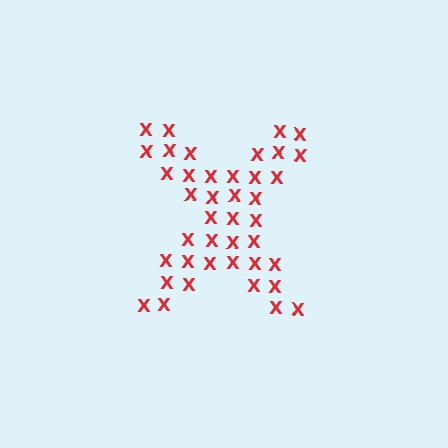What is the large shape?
The large shape is the letter X.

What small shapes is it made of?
It is made of small letter X's.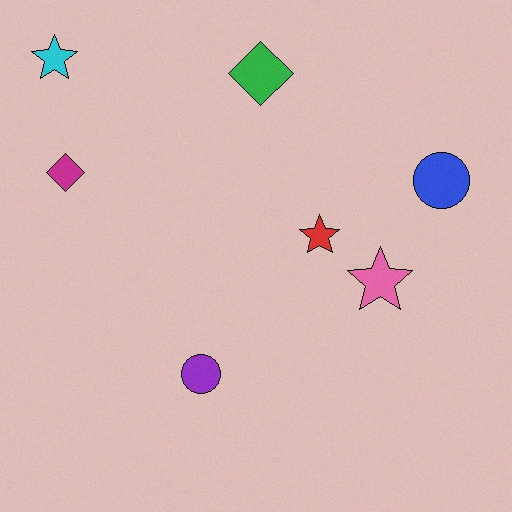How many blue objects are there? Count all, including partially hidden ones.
There is 1 blue object.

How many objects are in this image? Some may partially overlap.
There are 7 objects.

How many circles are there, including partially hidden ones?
There are 2 circles.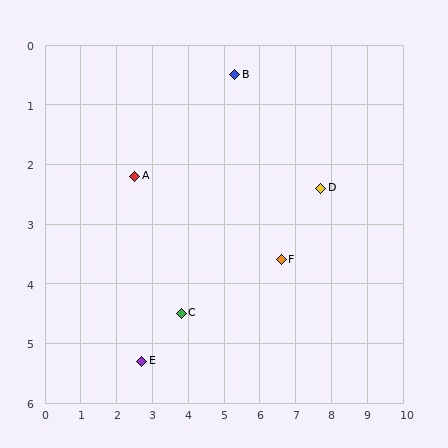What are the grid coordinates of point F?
Point F is at approximately (6.6, 3.6).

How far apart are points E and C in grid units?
Points E and C are about 1.4 grid units apart.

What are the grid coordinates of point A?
Point A is at approximately (2.5, 2.2).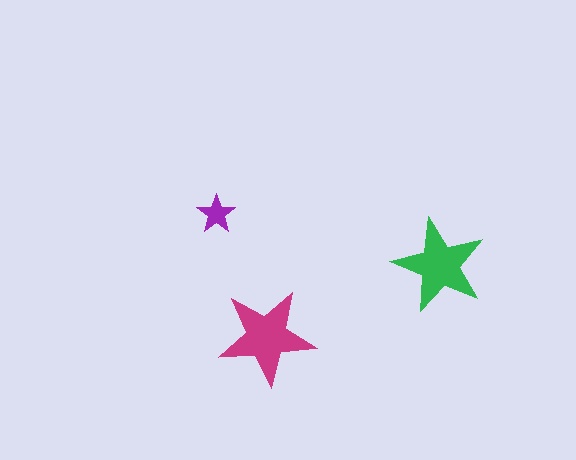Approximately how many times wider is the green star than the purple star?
About 2.5 times wider.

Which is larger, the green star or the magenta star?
The magenta one.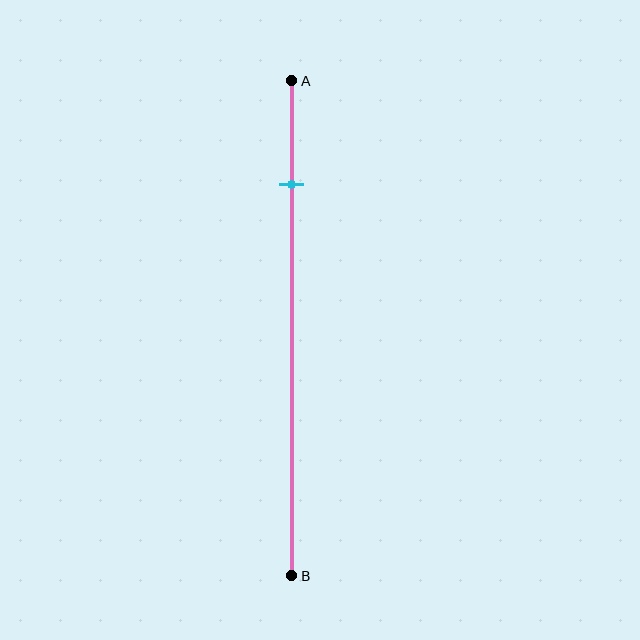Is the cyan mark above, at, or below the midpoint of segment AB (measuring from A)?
The cyan mark is above the midpoint of segment AB.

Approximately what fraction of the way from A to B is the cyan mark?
The cyan mark is approximately 20% of the way from A to B.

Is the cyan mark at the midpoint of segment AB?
No, the mark is at about 20% from A, not at the 50% midpoint.